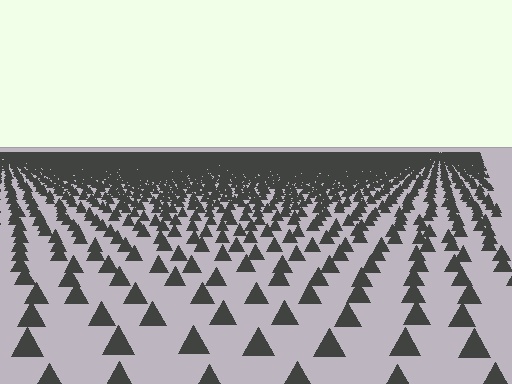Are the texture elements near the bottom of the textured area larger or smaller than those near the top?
Larger. Near the bottom, elements are closer to the viewer and appear at a bigger on-screen size.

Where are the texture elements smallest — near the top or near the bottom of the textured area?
Near the top.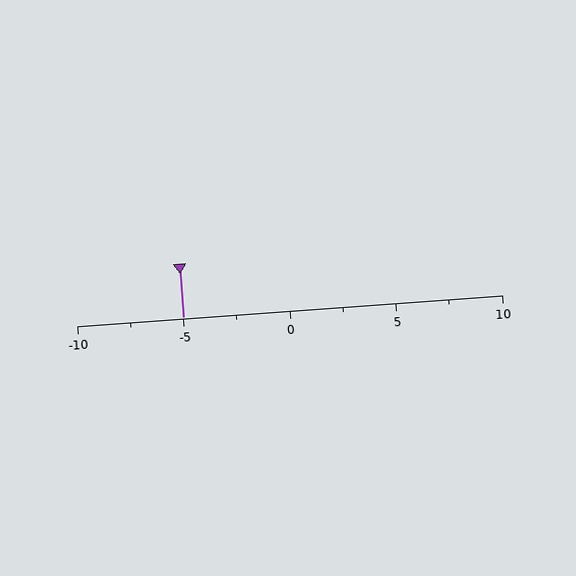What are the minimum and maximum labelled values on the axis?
The axis runs from -10 to 10.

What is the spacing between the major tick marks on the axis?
The major ticks are spaced 5 apart.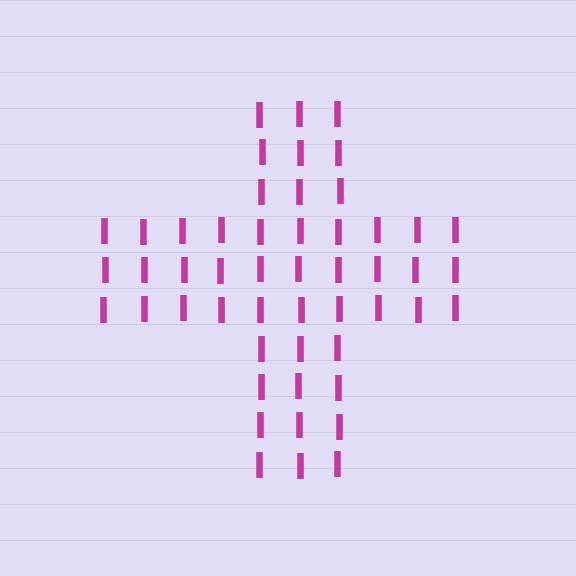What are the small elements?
The small elements are letter I's.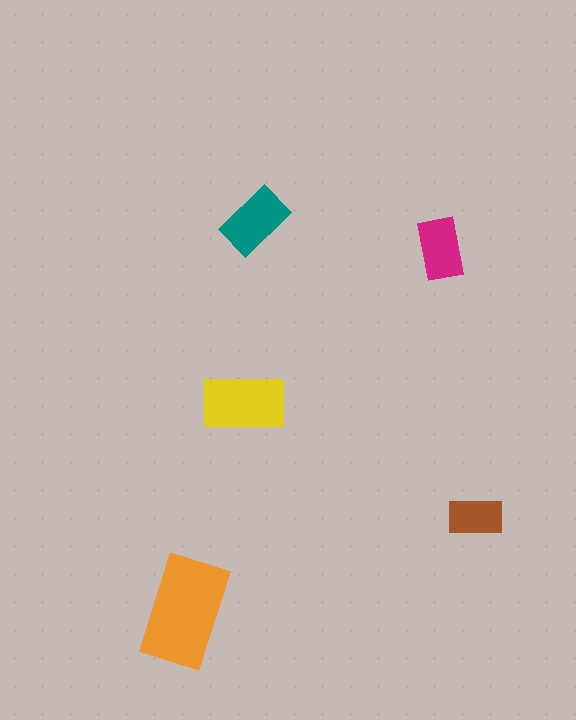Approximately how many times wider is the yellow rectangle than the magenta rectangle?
About 1.5 times wider.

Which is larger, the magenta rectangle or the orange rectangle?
The orange one.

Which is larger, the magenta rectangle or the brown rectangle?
The magenta one.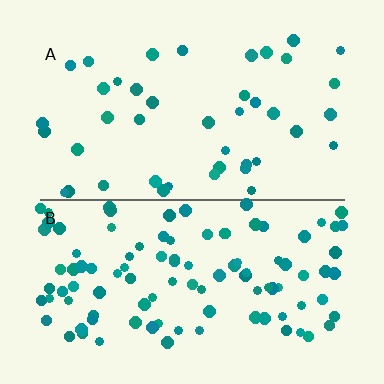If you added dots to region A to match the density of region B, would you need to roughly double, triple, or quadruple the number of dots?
Approximately double.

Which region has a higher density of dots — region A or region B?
B (the bottom).